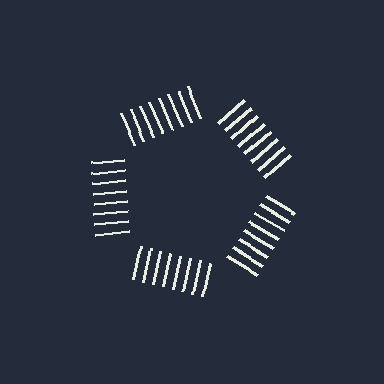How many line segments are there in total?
40 — 8 along each of the 5 edges.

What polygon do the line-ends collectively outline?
An illusory pentagon — the line segments terminate on its edges but no continuous stroke is drawn.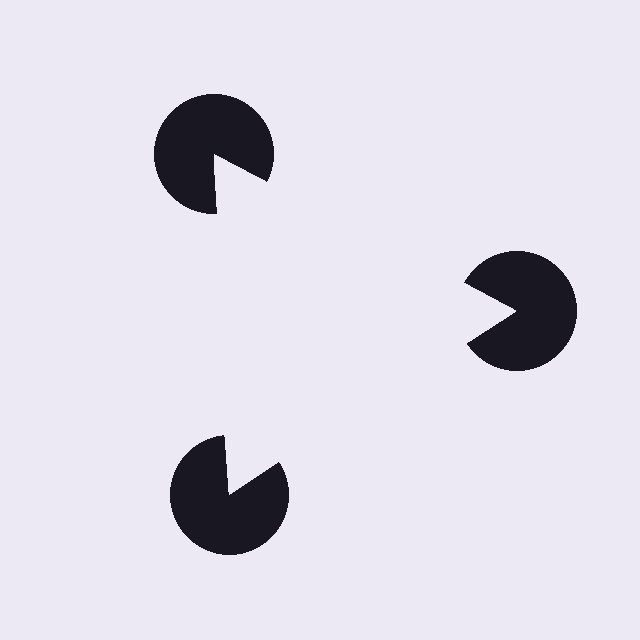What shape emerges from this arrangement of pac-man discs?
An illusory triangle — its edges are inferred from the aligned wedge cuts in the pac-man discs, not physically drawn.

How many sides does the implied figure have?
3 sides.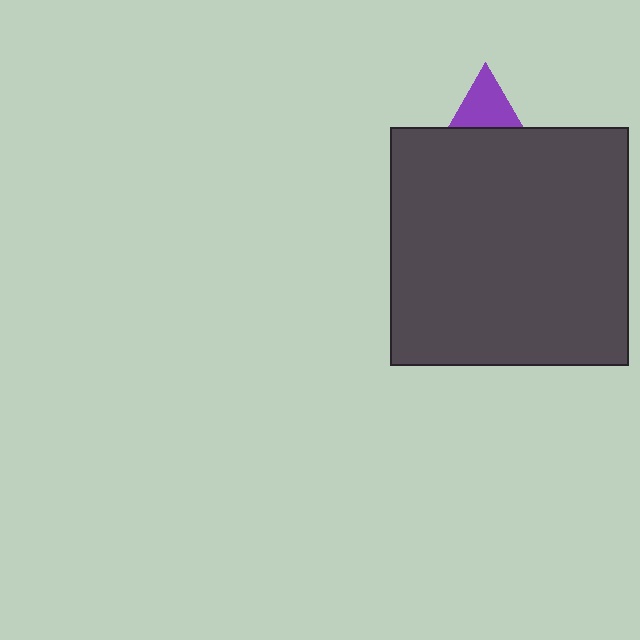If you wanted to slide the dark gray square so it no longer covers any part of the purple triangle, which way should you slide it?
Slide it down — that is the most direct way to separate the two shapes.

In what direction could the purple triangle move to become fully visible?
The purple triangle could move up. That would shift it out from behind the dark gray square entirely.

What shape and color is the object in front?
The object in front is a dark gray square.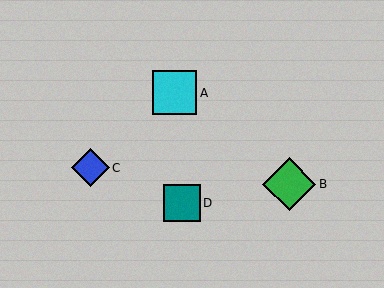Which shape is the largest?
The green diamond (labeled B) is the largest.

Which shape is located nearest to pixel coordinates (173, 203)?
The teal square (labeled D) at (182, 203) is nearest to that location.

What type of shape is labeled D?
Shape D is a teal square.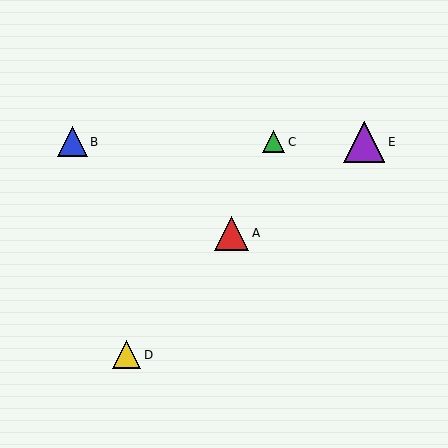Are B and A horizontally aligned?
No, B is at y≈142 and A is at y≈233.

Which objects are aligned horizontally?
Objects B, C, E are aligned horizontally.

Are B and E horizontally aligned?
Yes, both are at y≈142.